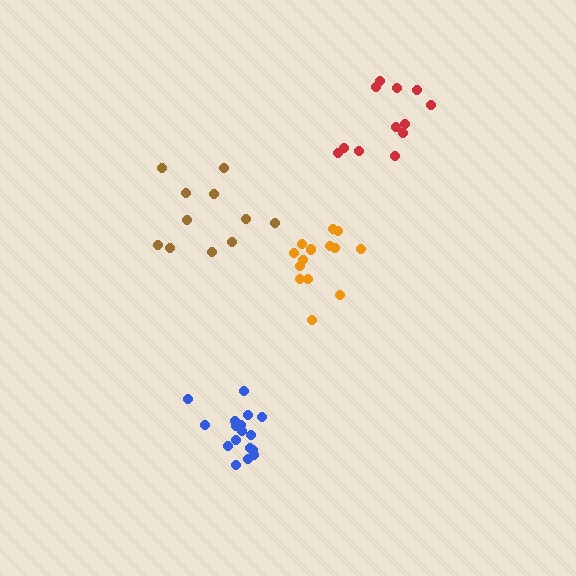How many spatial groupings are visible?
There are 4 spatial groupings.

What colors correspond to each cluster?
The clusters are colored: brown, red, blue, orange.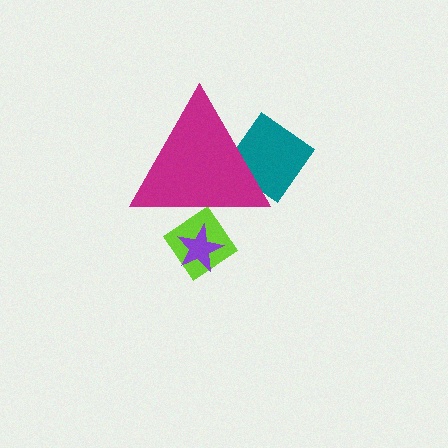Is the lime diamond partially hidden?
Yes, the lime diamond is partially hidden behind the magenta triangle.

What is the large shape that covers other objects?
A magenta triangle.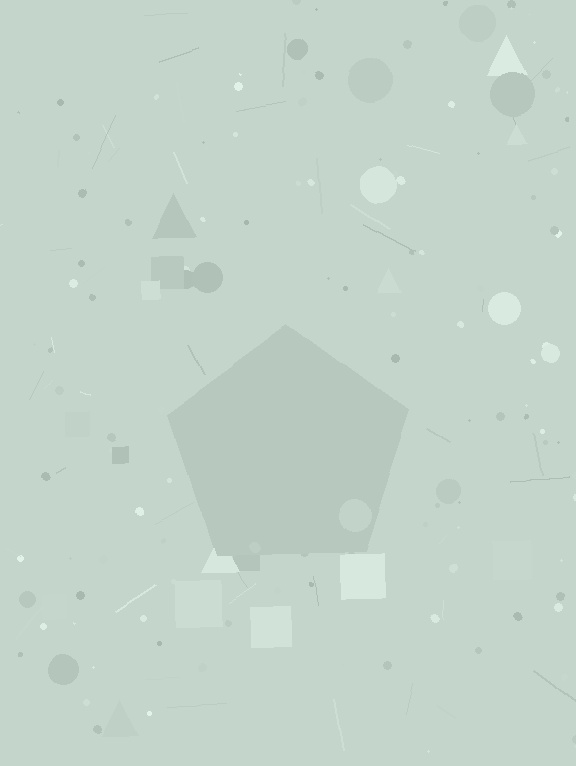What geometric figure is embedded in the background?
A pentagon is embedded in the background.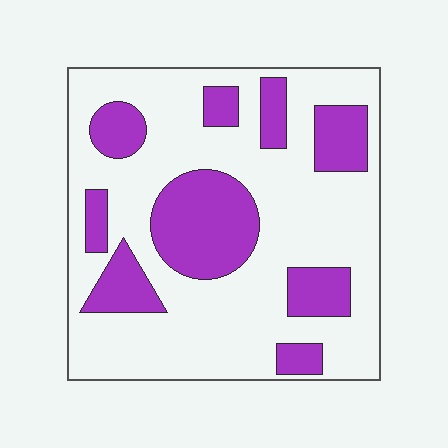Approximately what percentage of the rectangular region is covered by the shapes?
Approximately 30%.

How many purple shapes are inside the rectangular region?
9.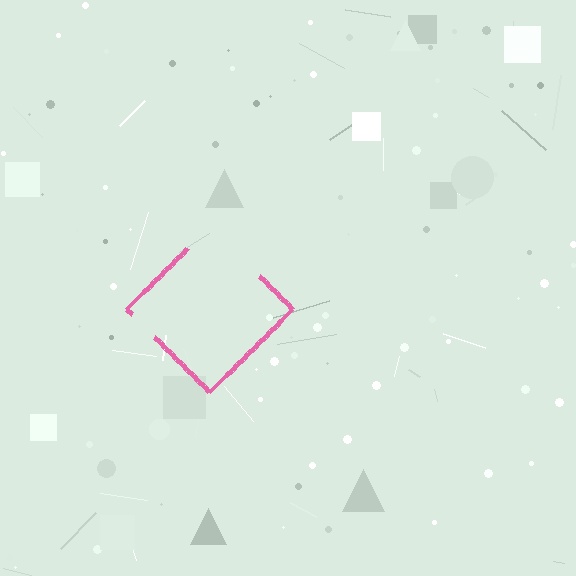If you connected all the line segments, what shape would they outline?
They would outline a diamond.